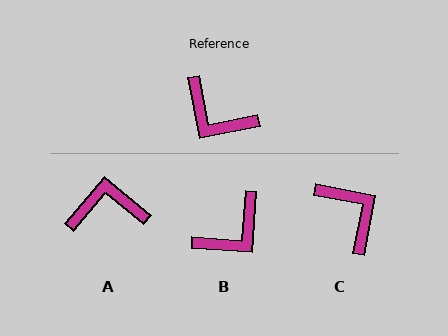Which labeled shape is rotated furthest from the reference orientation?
C, about 158 degrees away.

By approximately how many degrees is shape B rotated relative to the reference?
Approximately 75 degrees counter-clockwise.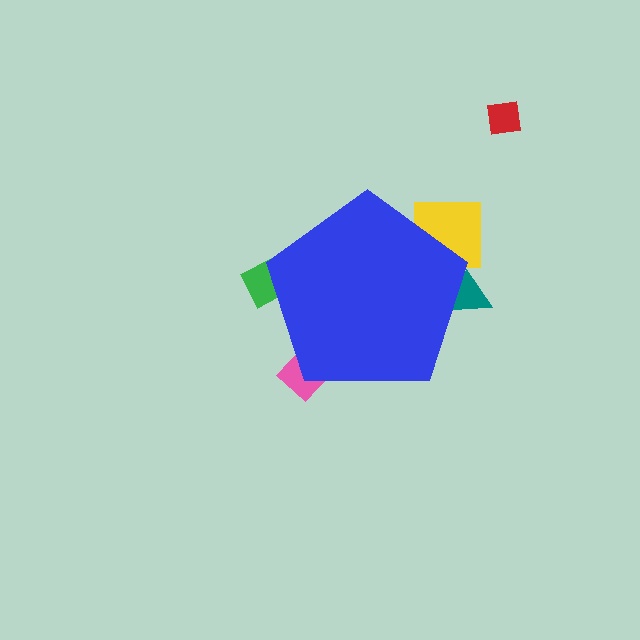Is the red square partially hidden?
No, the red square is fully visible.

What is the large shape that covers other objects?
A blue pentagon.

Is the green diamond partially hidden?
Yes, the green diamond is partially hidden behind the blue pentagon.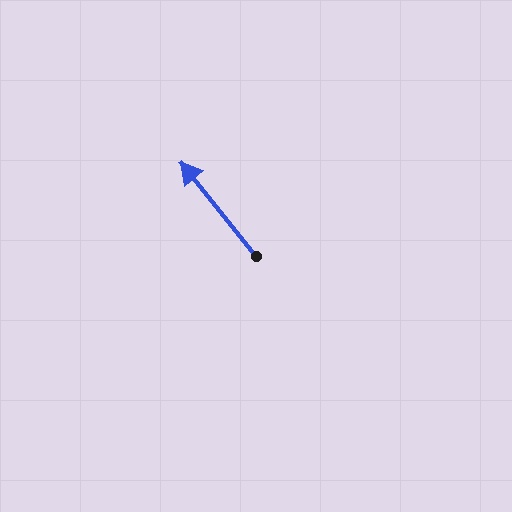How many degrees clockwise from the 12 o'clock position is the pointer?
Approximately 321 degrees.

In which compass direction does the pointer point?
Northwest.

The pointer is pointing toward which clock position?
Roughly 11 o'clock.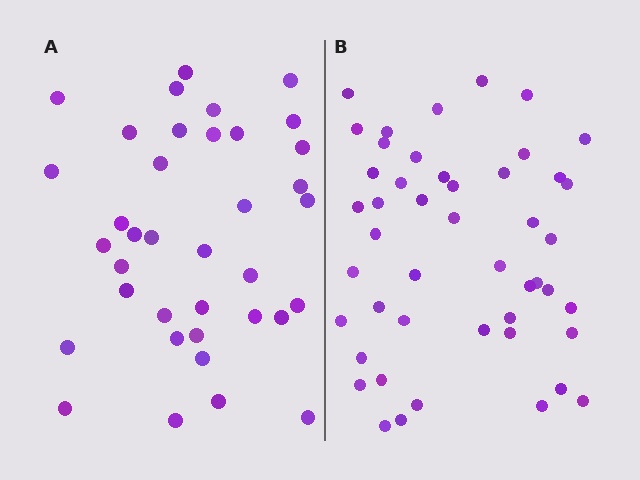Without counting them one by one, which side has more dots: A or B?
Region B (the right region) has more dots.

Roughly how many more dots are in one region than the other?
Region B has roughly 10 or so more dots than region A.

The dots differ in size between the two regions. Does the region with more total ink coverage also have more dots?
No. Region A has more total ink coverage because its dots are larger, but region B actually contains more individual dots. Total area can be misleading — the number of items is what matters here.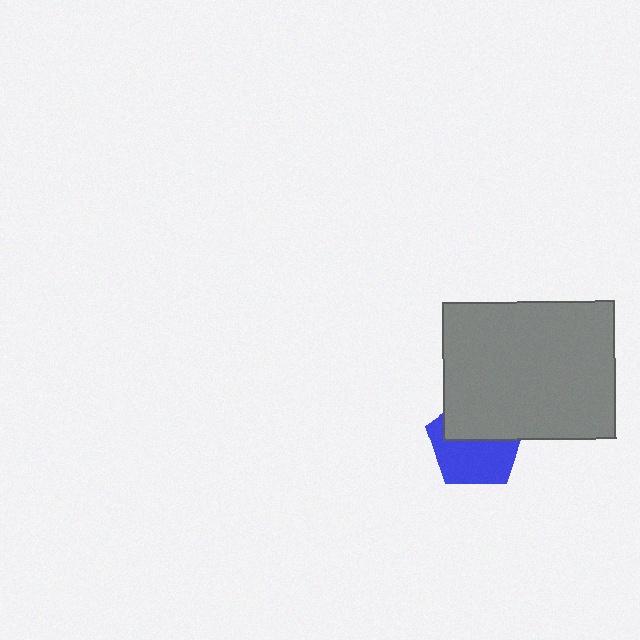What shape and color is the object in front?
The object in front is a gray rectangle.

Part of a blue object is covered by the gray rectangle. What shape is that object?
It is a pentagon.